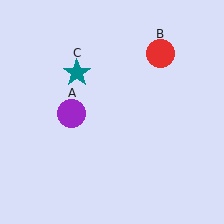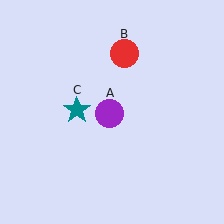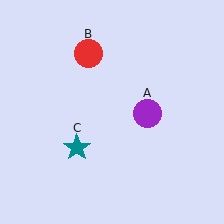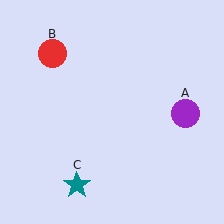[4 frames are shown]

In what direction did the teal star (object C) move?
The teal star (object C) moved down.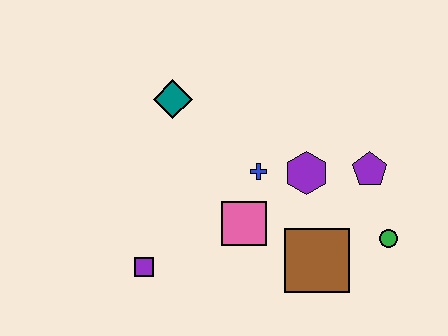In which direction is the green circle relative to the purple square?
The green circle is to the right of the purple square.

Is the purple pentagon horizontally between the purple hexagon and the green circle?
Yes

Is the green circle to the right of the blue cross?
Yes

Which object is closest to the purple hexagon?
The blue cross is closest to the purple hexagon.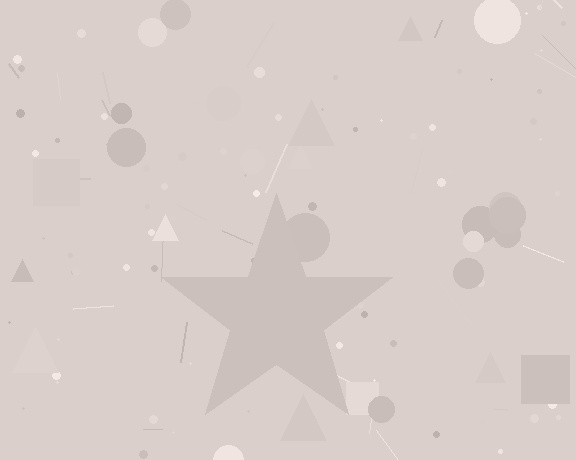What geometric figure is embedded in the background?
A star is embedded in the background.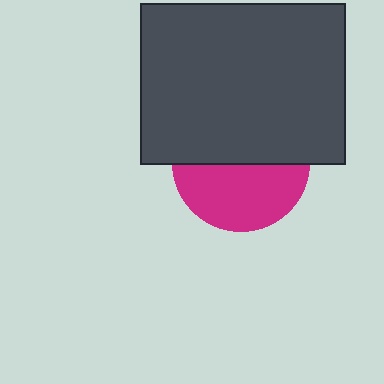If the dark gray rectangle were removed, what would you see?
You would see the complete magenta circle.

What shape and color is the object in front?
The object in front is a dark gray rectangle.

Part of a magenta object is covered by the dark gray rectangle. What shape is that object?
It is a circle.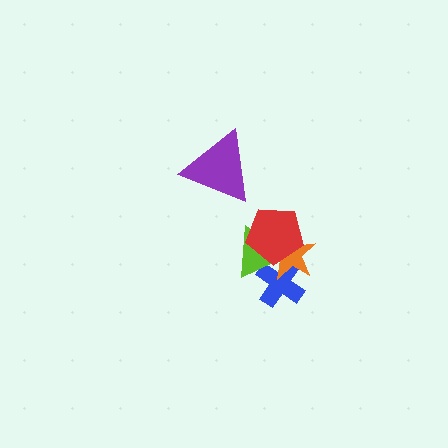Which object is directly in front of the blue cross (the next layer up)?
The orange star is directly in front of the blue cross.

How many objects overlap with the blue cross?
3 objects overlap with the blue cross.